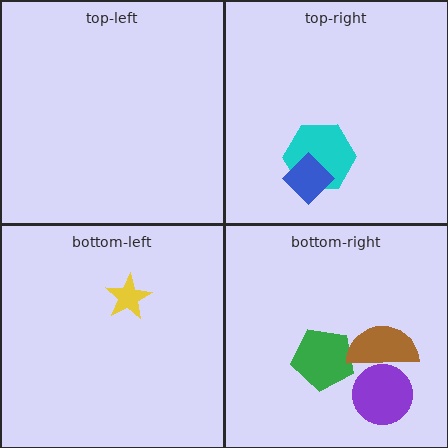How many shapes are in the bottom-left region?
1.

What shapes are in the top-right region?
The cyan hexagon, the blue diamond.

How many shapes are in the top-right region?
2.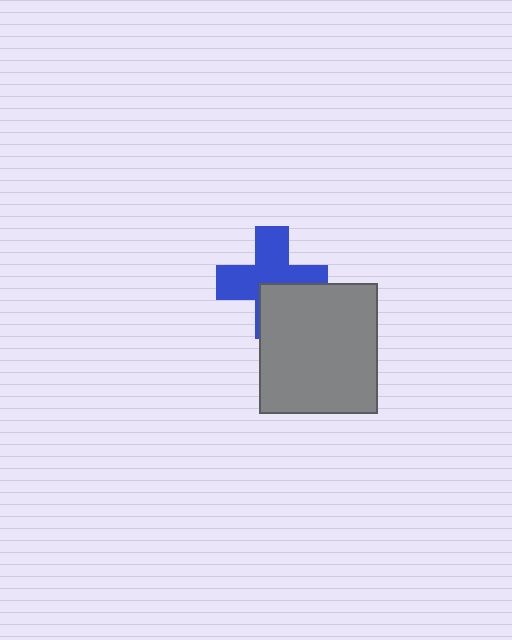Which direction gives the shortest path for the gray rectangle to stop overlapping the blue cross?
Moving toward the lower-right gives the shortest separation.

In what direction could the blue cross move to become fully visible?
The blue cross could move toward the upper-left. That would shift it out from behind the gray rectangle entirely.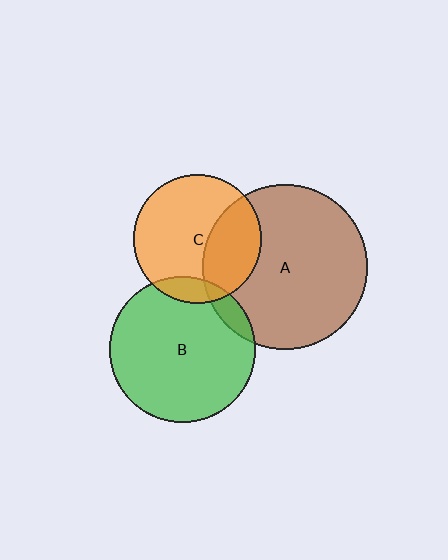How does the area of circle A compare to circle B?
Approximately 1.3 times.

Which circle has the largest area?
Circle A (brown).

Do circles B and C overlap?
Yes.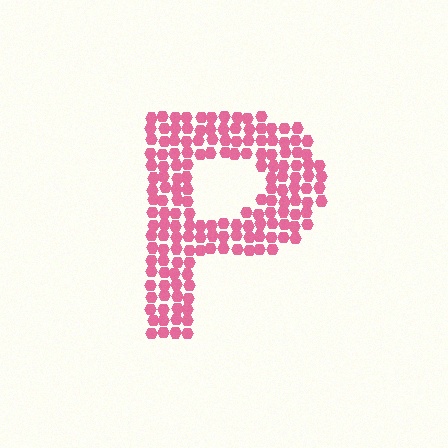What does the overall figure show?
The overall figure shows the letter P.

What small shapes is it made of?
It is made of small hexagons.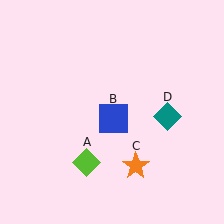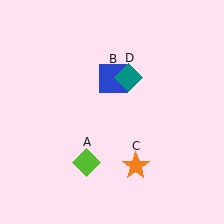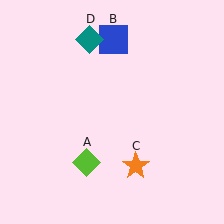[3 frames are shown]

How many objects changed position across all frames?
2 objects changed position: blue square (object B), teal diamond (object D).